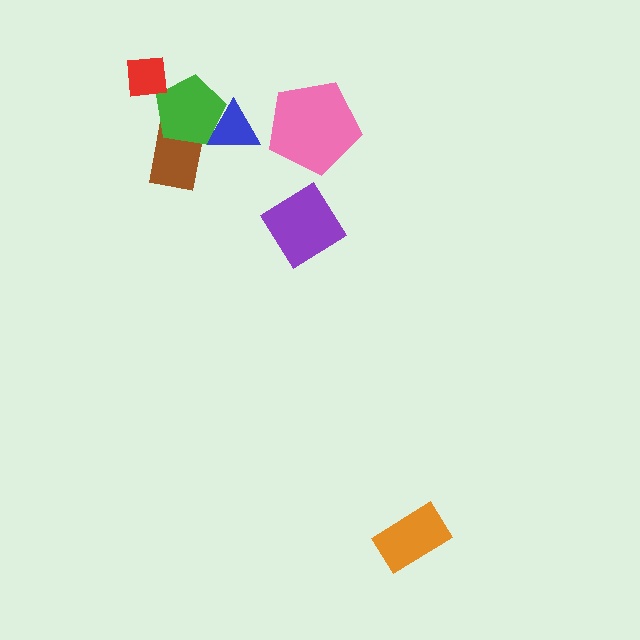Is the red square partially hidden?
No, no other shape covers it.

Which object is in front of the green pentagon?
The red square is in front of the green pentagon.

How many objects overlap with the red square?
1 object overlaps with the red square.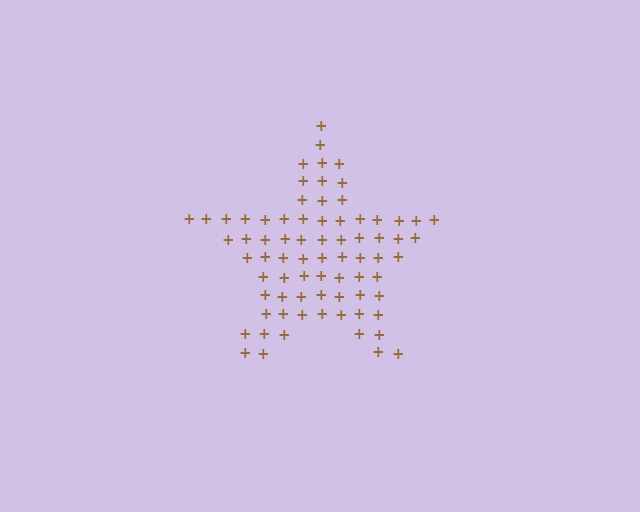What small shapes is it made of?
It is made of small plus signs.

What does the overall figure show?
The overall figure shows a star.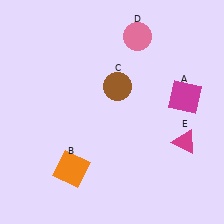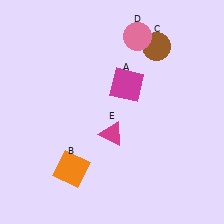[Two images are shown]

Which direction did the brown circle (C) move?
The brown circle (C) moved up.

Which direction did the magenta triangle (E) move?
The magenta triangle (E) moved left.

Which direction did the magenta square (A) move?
The magenta square (A) moved left.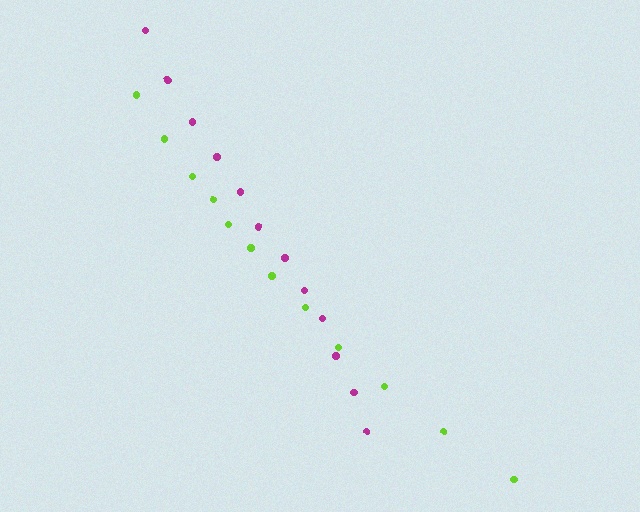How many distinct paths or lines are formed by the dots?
There are 2 distinct paths.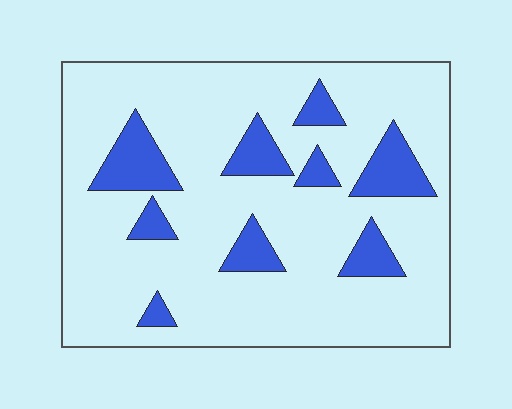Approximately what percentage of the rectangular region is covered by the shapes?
Approximately 15%.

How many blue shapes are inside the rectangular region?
9.